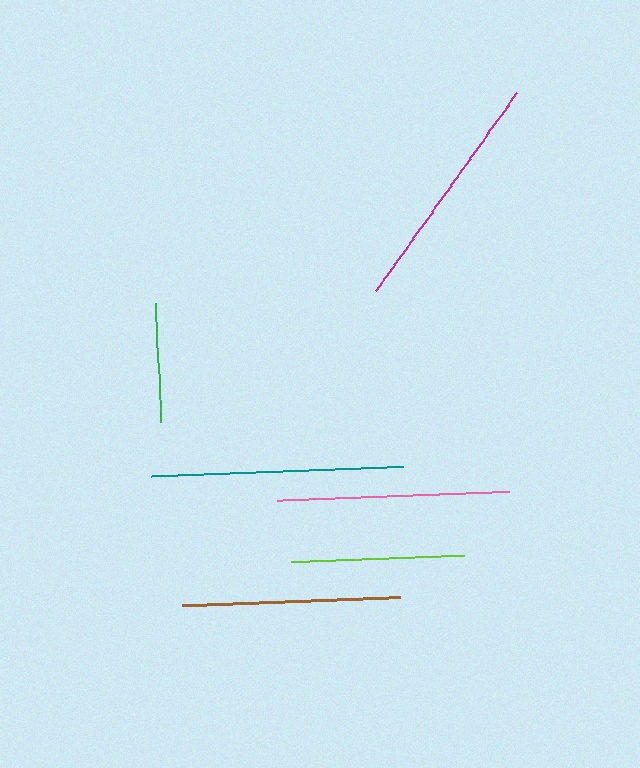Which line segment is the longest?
The teal line is the longest at approximately 252 pixels.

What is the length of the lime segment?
The lime segment is approximately 173 pixels long.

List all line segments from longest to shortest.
From longest to shortest: teal, magenta, pink, brown, lime, green.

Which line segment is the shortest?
The green line is the shortest at approximately 119 pixels.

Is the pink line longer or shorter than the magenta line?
The magenta line is longer than the pink line.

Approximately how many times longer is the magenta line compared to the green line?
The magenta line is approximately 2.0 times the length of the green line.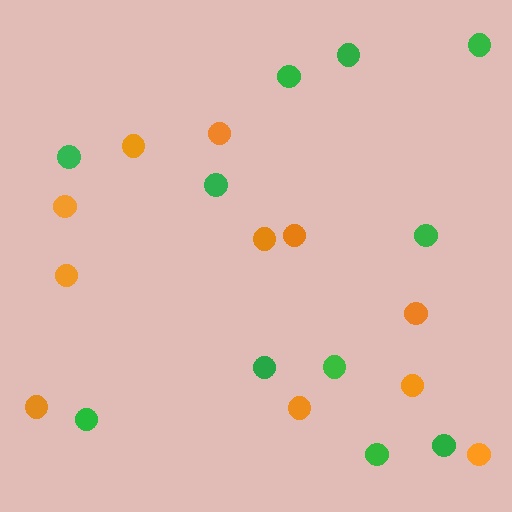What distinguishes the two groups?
There are 2 groups: one group of green circles (11) and one group of orange circles (11).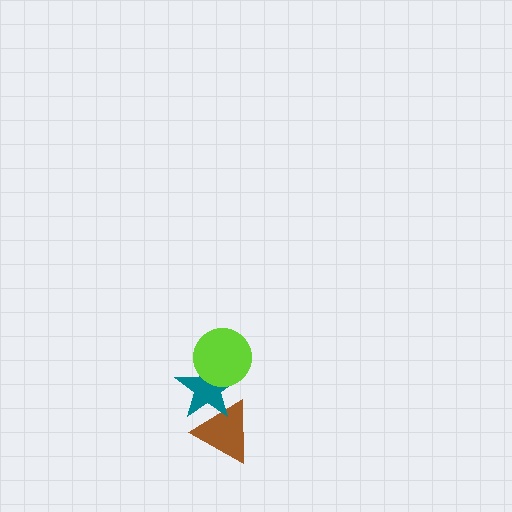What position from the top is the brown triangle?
The brown triangle is 3rd from the top.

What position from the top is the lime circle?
The lime circle is 1st from the top.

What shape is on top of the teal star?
The lime circle is on top of the teal star.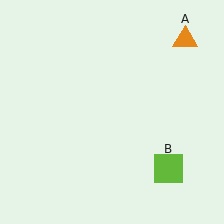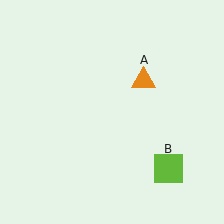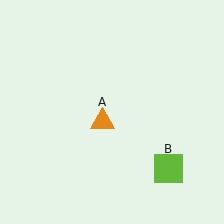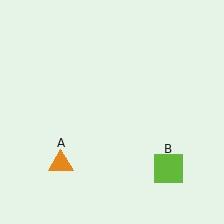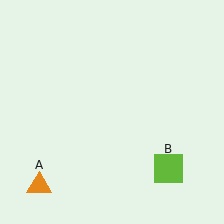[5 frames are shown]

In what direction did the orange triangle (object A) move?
The orange triangle (object A) moved down and to the left.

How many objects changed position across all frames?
1 object changed position: orange triangle (object A).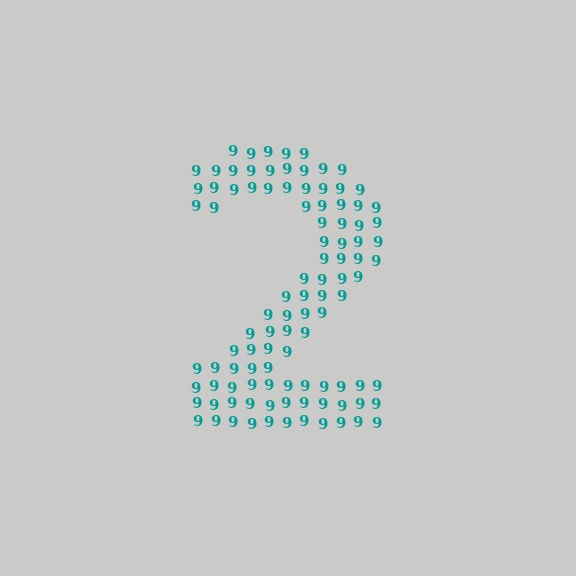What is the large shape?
The large shape is the digit 2.